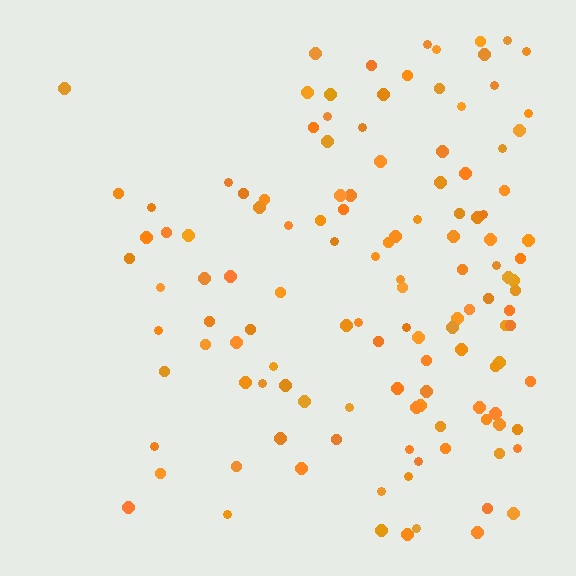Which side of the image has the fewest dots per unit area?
The left.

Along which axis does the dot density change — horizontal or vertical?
Horizontal.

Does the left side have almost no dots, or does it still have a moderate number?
Still a moderate number, just noticeably fewer than the right.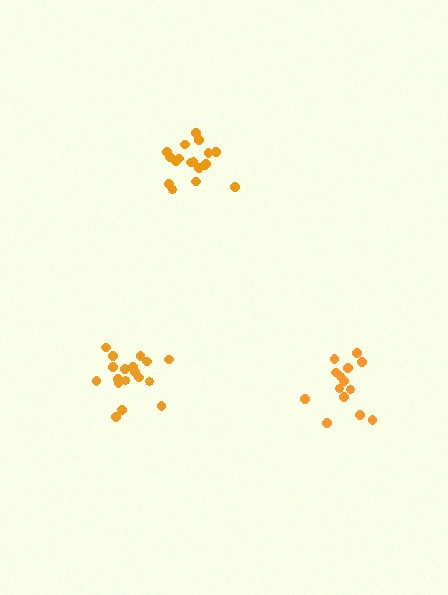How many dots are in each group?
Group 1: 14 dots, Group 2: 18 dots, Group 3: 18 dots (50 total).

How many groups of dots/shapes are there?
There are 3 groups.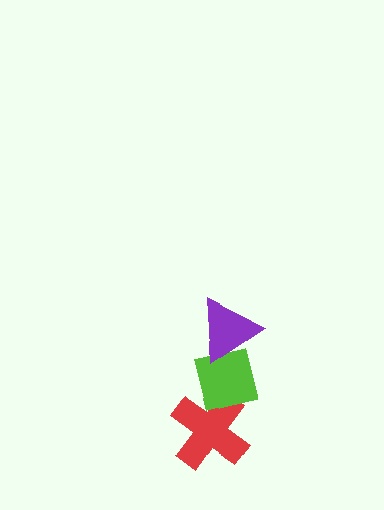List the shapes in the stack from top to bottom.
From top to bottom: the purple triangle, the lime square, the red cross.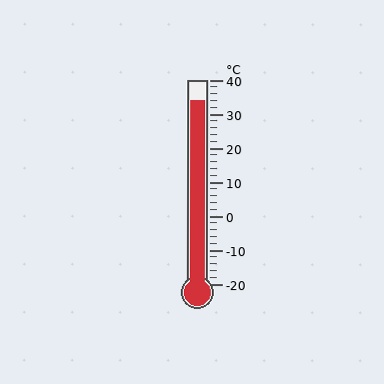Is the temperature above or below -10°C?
The temperature is above -10°C.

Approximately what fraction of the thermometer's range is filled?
The thermometer is filled to approximately 90% of its range.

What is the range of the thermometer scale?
The thermometer scale ranges from -20°C to 40°C.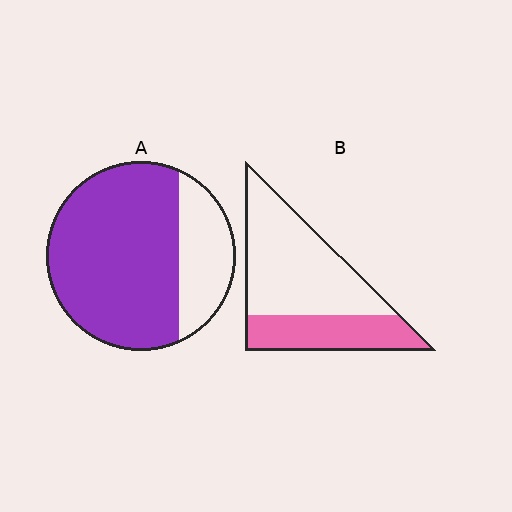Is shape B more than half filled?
No.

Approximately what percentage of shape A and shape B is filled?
A is approximately 75% and B is approximately 35%.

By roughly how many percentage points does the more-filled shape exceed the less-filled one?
By roughly 40 percentage points (A over B).